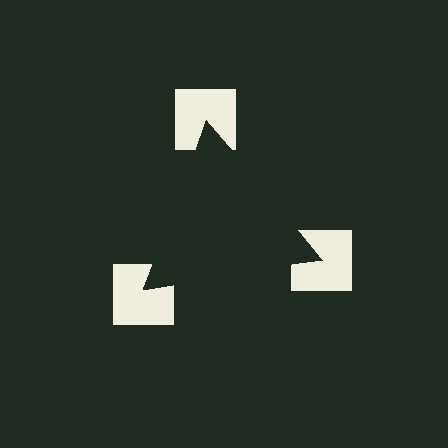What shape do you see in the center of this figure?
An illusory triangle — its edges are inferred from the aligned wedge cuts in the notched squares, not physically drawn.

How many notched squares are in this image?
There are 3 — one at each vertex of the illusory triangle.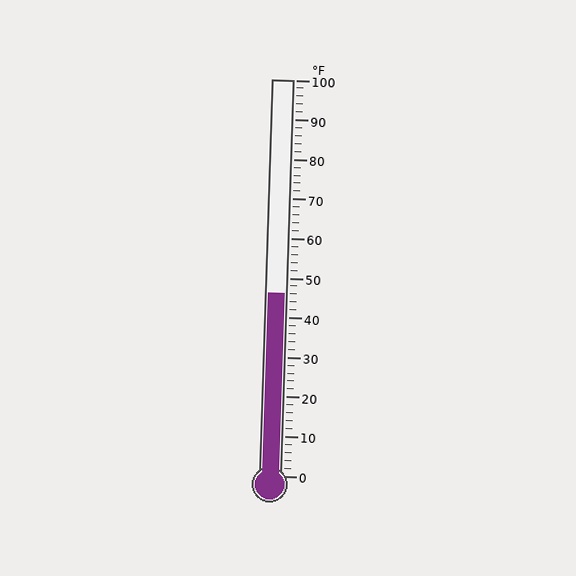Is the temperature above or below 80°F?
The temperature is below 80°F.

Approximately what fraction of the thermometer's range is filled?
The thermometer is filled to approximately 45% of its range.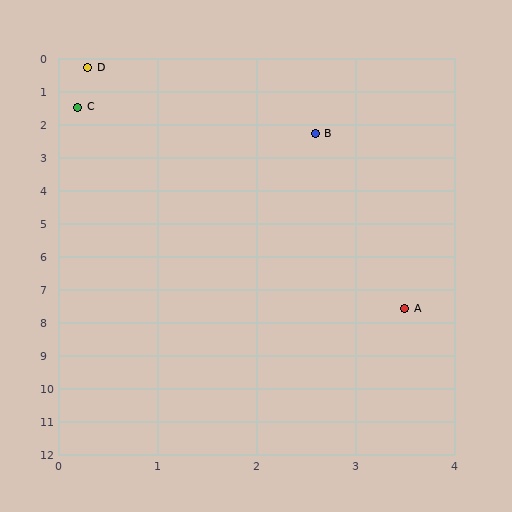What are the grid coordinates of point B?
Point B is at approximately (2.6, 2.3).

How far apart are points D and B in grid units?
Points D and B are about 3.0 grid units apart.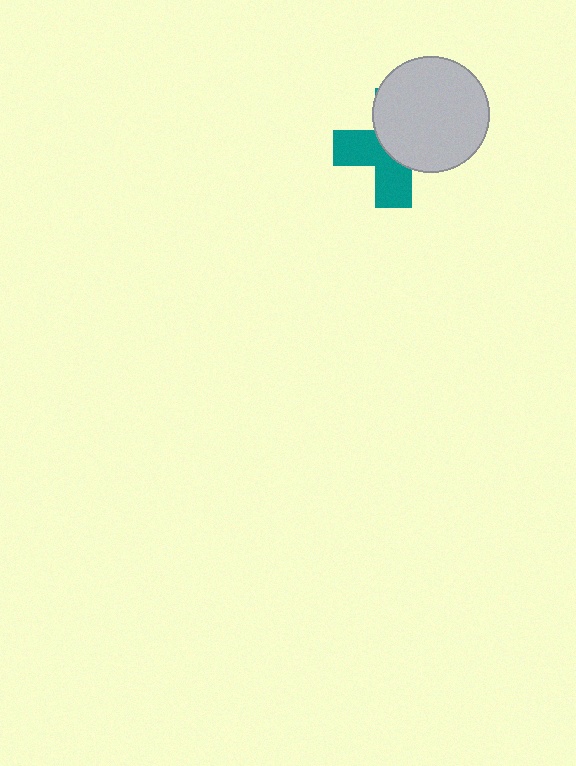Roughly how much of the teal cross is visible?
About half of it is visible (roughly 45%).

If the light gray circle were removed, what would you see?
You would see the complete teal cross.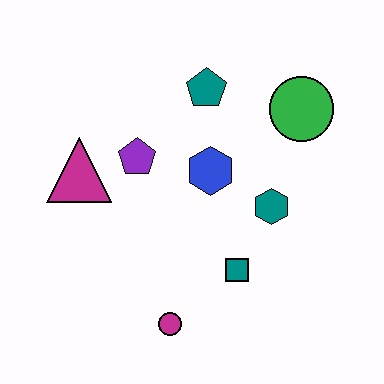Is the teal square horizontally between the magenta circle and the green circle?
Yes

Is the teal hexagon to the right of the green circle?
No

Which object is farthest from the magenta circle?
The green circle is farthest from the magenta circle.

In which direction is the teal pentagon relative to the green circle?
The teal pentagon is to the left of the green circle.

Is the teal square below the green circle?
Yes